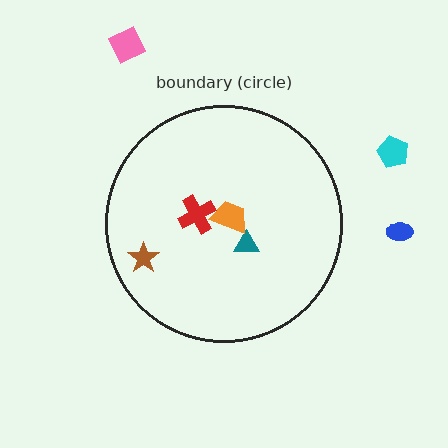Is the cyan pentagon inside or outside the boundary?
Outside.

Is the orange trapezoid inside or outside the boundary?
Inside.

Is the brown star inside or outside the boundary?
Inside.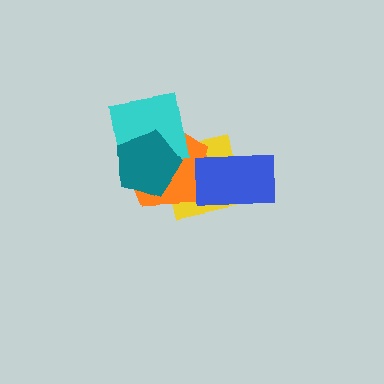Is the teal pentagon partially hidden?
No, no other shape covers it.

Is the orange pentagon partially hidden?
Yes, it is partially covered by another shape.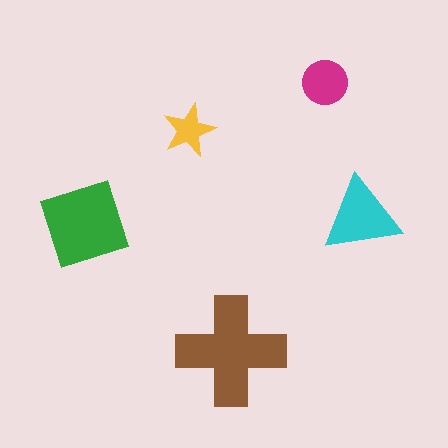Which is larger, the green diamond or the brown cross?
The brown cross.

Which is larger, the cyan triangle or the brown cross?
The brown cross.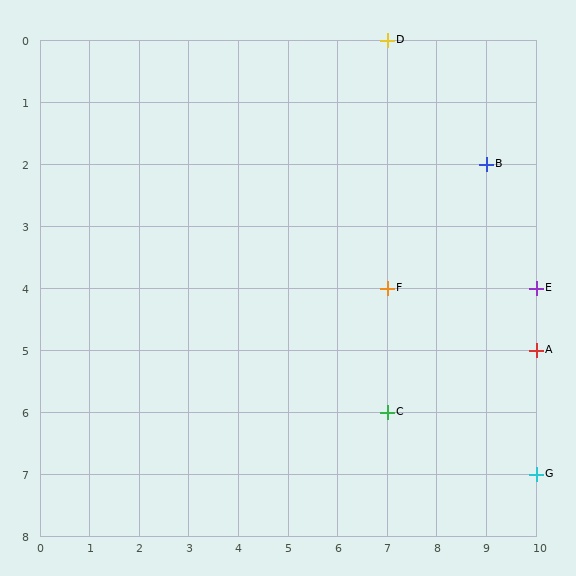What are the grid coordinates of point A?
Point A is at grid coordinates (10, 5).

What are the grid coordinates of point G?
Point G is at grid coordinates (10, 7).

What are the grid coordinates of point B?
Point B is at grid coordinates (9, 2).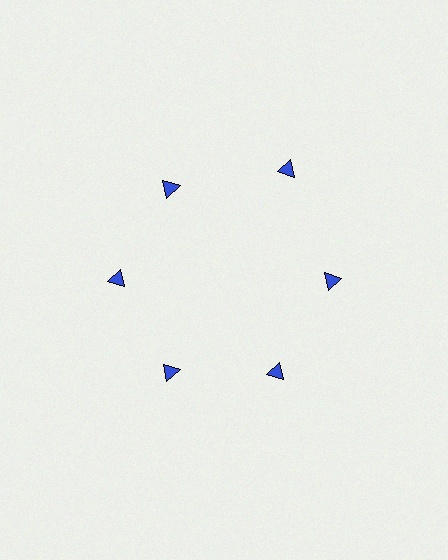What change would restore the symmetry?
The symmetry would be restored by moving it inward, back onto the ring so that all 6 triangles sit at equal angles and equal distance from the center.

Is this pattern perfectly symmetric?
No. The 6 blue triangles are arranged in a ring, but one element near the 1 o'clock position is pushed outward from the center, breaking the 6-fold rotational symmetry.